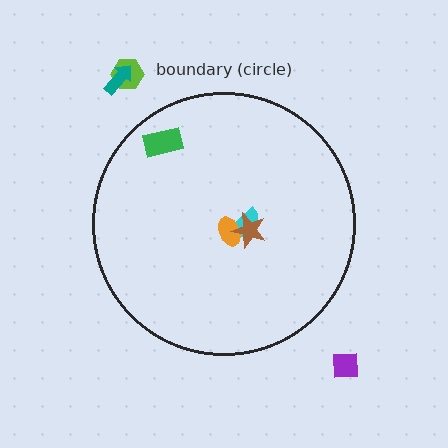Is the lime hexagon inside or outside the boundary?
Outside.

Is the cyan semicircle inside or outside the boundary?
Inside.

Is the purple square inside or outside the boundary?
Outside.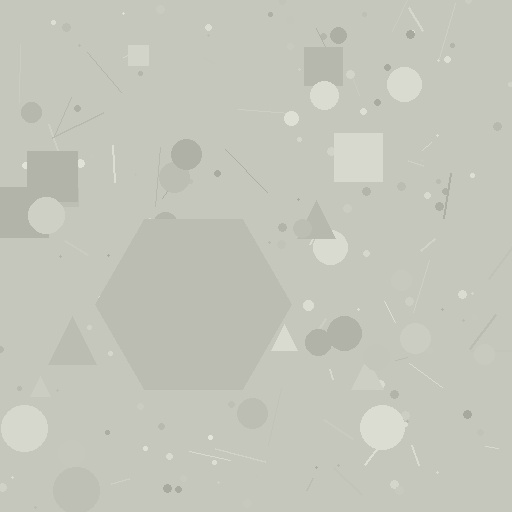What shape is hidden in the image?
A hexagon is hidden in the image.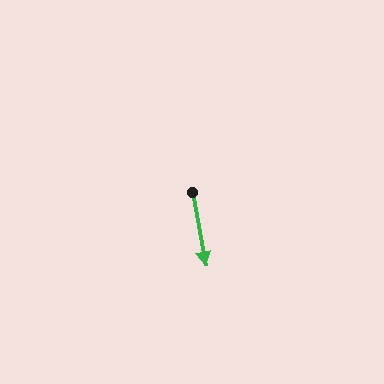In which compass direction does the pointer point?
South.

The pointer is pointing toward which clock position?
Roughly 6 o'clock.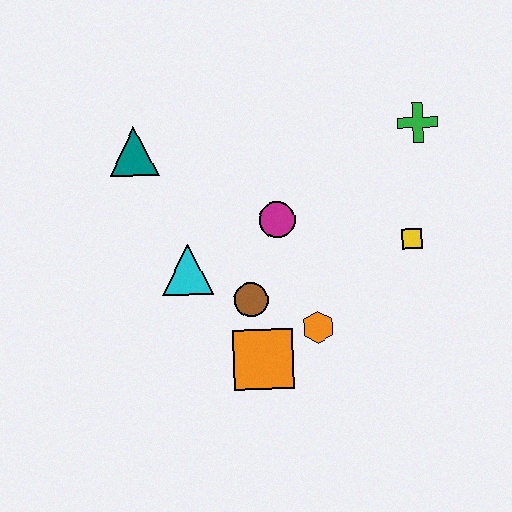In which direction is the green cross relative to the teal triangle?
The green cross is to the right of the teal triangle.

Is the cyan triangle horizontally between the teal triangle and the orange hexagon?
Yes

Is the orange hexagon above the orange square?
Yes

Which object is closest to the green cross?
The yellow square is closest to the green cross.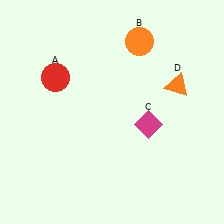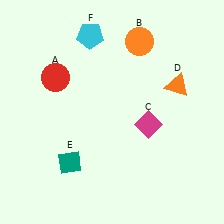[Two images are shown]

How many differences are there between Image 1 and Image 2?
There are 2 differences between the two images.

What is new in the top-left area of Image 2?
A cyan pentagon (F) was added in the top-left area of Image 2.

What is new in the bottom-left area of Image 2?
A teal diamond (E) was added in the bottom-left area of Image 2.